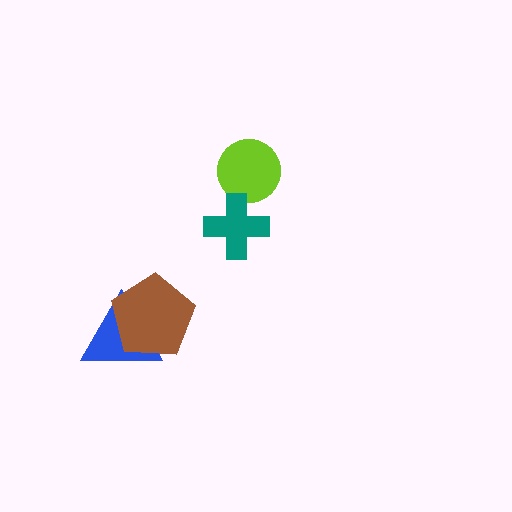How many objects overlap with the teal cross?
1 object overlaps with the teal cross.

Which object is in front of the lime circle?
The teal cross is in front of the lime circle.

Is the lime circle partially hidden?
Yes, it is partially covered by another shape.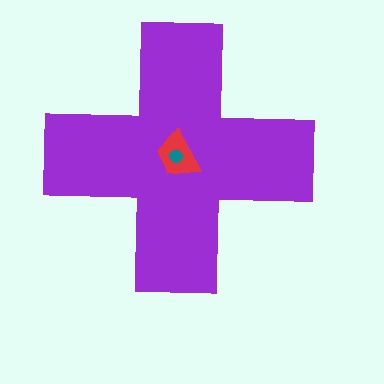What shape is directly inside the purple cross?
The red trapezoid.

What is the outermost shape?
The purple cross.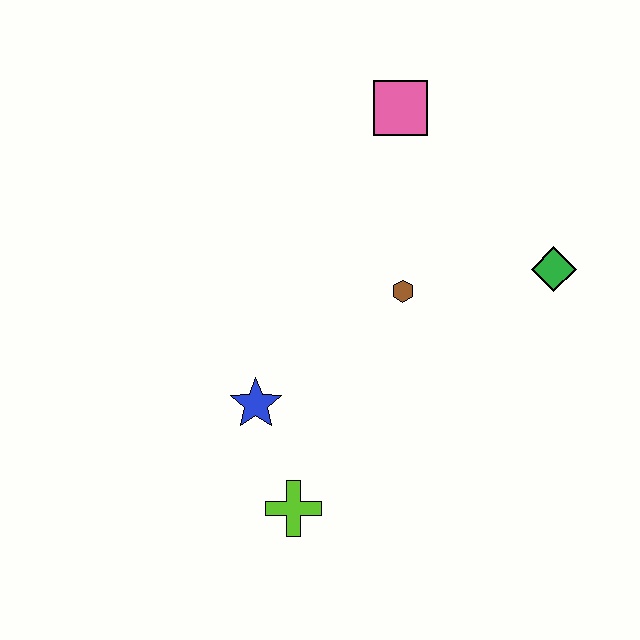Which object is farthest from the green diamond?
The lime cross is farthest from the green diamond.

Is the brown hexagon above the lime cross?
Yes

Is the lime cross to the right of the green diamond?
No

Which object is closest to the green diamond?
The brown hexagon is closest to the green diamond.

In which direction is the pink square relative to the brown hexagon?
The pink square is above the brown hexagon.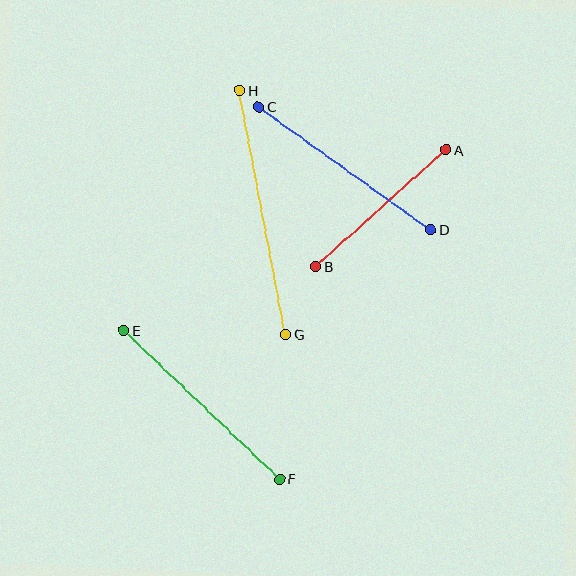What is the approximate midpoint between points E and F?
The midpoint is at approximately (202, 405) pixels.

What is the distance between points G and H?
The distance is approximately 248 pixels.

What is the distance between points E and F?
The distance is approximately 216 pixels.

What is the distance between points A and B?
The distance is approximately 175 pixels.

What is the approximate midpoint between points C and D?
The midpoint is at approximately (344, 168) pixels.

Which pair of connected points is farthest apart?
Points G and H are farthest apart.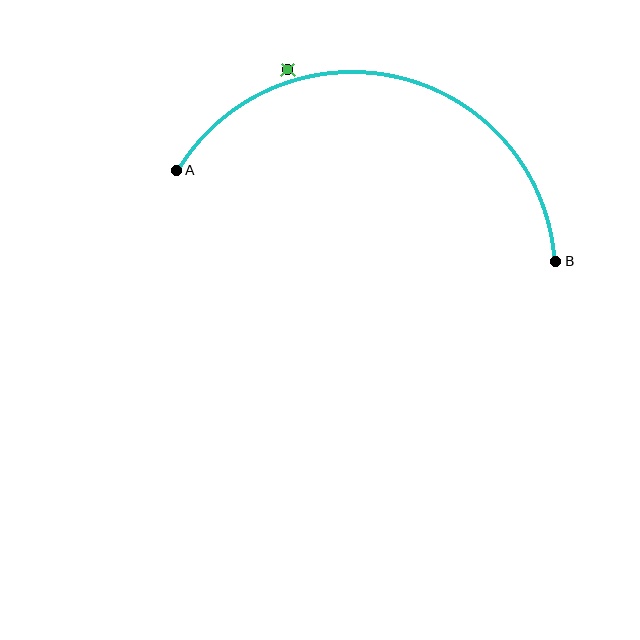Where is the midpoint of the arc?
The arc midpoint is the point on the curve farthest from the straight line joining A and B. It sits above that line.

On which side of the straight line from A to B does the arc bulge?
The arc bulges above the straight line connecting A and B.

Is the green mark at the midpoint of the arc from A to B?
No — the green mark does not lie on the arc at all. It sits slightly outside the curve.